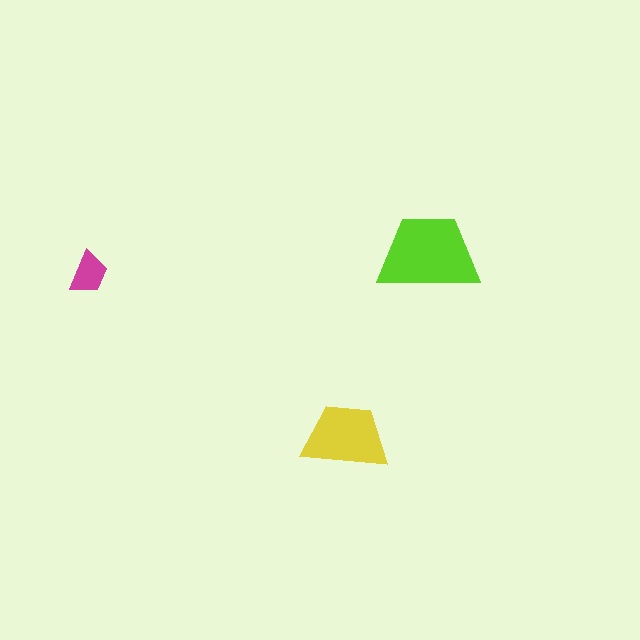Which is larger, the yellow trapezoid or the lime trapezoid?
The lime one.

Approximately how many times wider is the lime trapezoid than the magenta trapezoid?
About 2.5 times wider.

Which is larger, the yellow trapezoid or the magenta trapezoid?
The yellow one.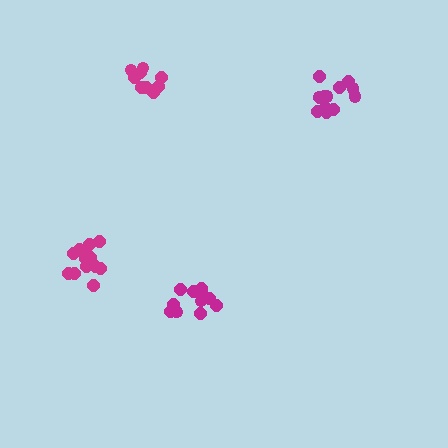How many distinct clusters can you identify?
There are 4 distinct clusters.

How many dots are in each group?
Group 1: 14 dots, Group 2: 12 dots, Group 3: 9 dots, Group 4: 14 dots (49 total).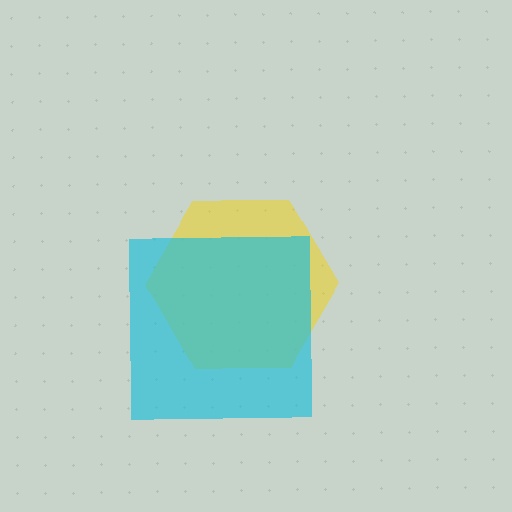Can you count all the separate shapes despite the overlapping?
Yes, there are 2 separate shapes.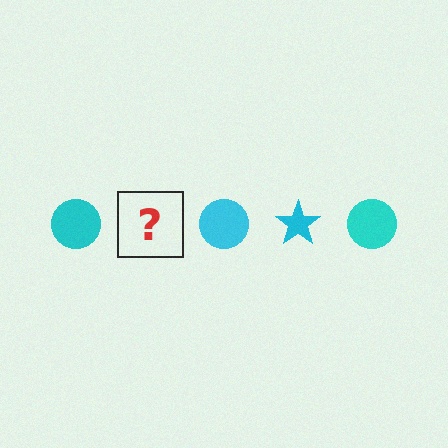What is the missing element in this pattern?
The missing element is a cyan star.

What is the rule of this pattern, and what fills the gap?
The rule is that the pattern cycles through circle, star shapes in cyan. The gap should be filled with a cyan star.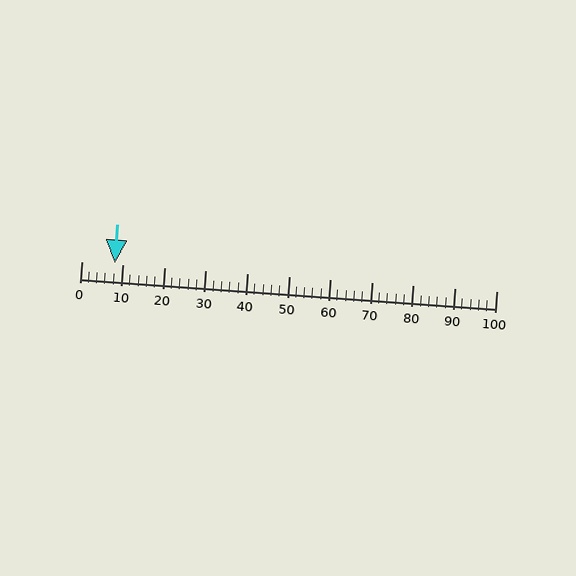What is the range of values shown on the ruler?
The ruler shows values from 0 to 100.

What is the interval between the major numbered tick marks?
The major tick marks are spaced 10 units apart.